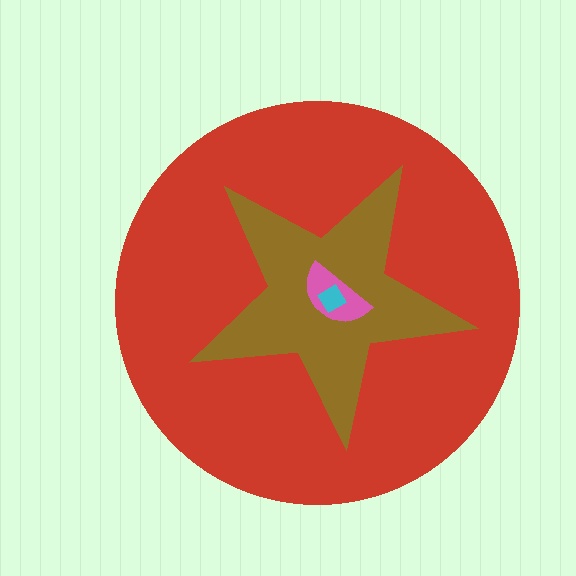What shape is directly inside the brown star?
The pink semicircle.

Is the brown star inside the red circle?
Yes.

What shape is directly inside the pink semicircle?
The cyan diamond.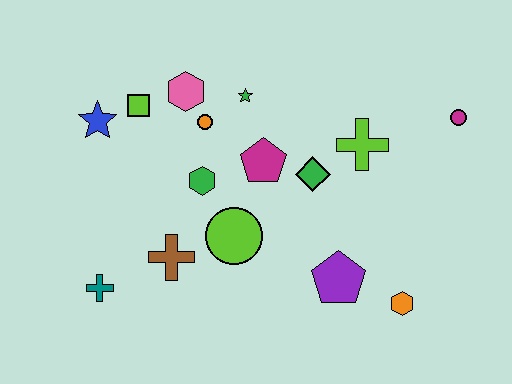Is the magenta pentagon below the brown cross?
No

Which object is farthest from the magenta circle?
The teal cross is farthest from the magenta circle.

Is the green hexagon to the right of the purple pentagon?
No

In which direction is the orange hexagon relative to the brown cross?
The orange hexagon is to the right of the brown cross.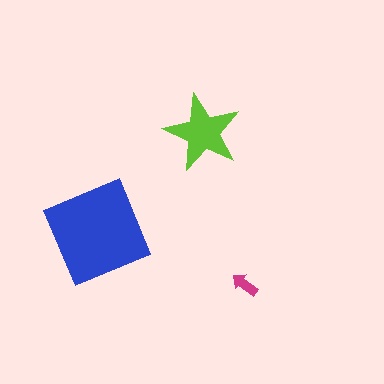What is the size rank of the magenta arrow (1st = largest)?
3rd.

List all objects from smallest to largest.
The magenta arrow, the lime star, the blue diamond.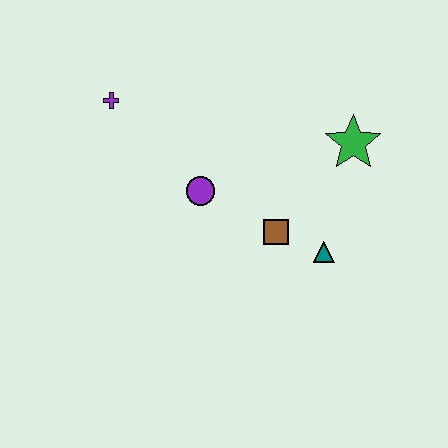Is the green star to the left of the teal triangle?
No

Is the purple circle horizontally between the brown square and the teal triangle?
No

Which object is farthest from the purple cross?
The teal triangle is farthest from the purple cross.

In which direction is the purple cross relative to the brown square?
The purple cross is to the left of the brown square.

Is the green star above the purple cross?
No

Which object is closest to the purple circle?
The brown square is closest to the purple circle.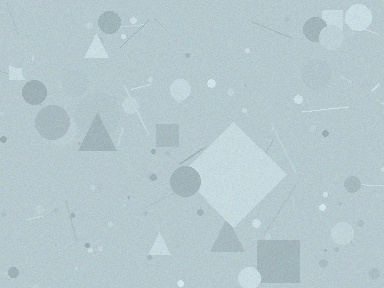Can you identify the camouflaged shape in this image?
The camouflaged shape is a diamond.